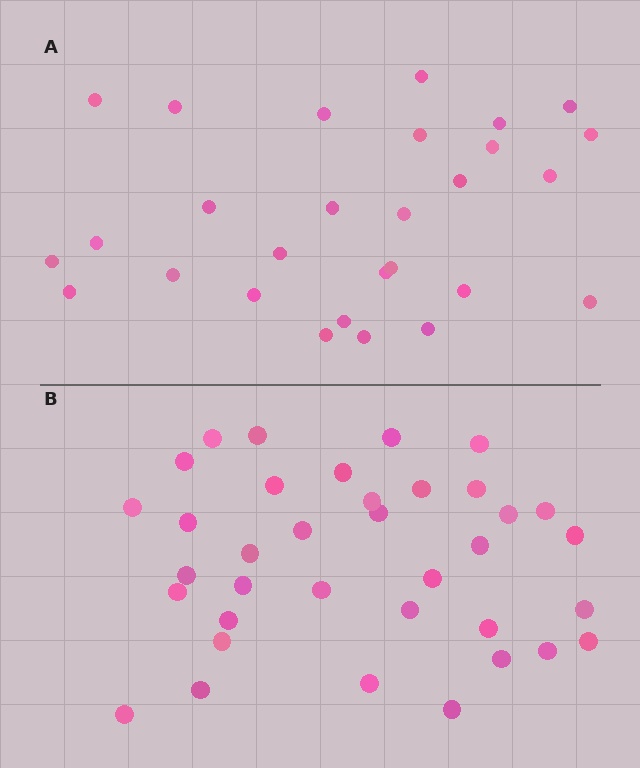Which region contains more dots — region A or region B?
Region B (the bottom region) has more dots.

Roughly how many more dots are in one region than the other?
Region B has roughly 8 or so more dots than region A.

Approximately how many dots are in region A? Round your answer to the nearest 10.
About 30 dots. (The exact count is 28, which rounds to 30.)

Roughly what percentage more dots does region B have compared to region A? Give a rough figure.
About 30% more.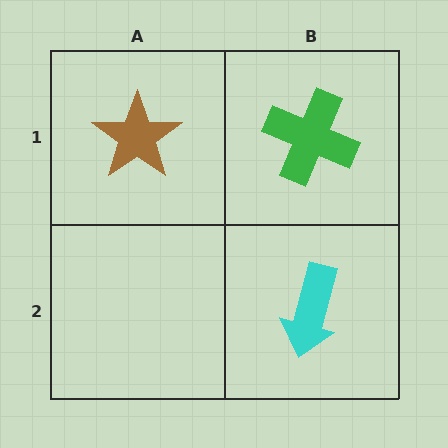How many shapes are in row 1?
2 shapes.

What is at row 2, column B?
A cyan arrow.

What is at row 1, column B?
A green cross.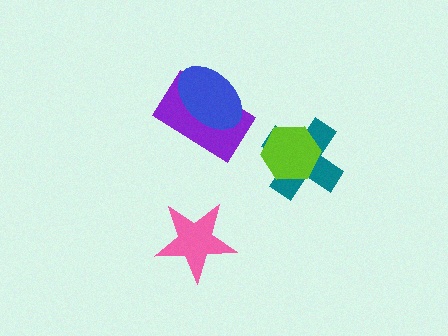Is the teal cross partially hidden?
Yes, it is partially covered by another shape.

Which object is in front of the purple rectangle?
The blue ellipse is in front of the purple rectangle.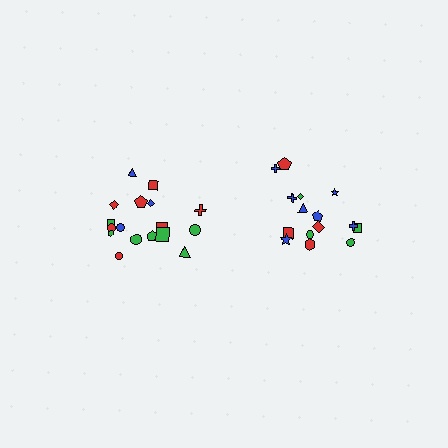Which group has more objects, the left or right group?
The left group.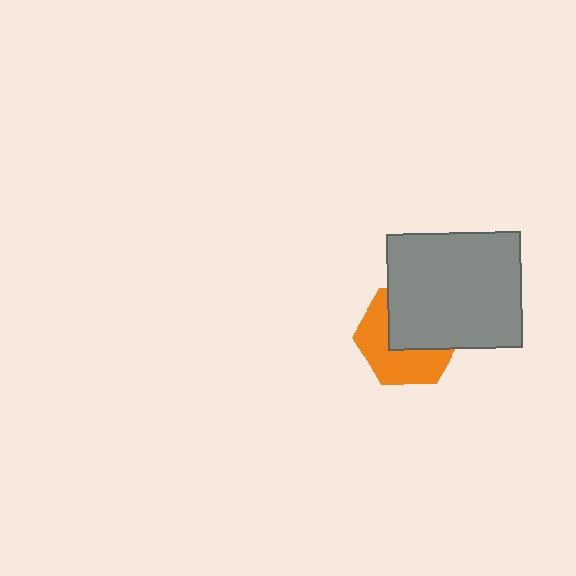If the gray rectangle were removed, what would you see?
You would see the complete orange hexagon.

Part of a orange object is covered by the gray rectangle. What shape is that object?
It is a hexagon.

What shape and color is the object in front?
The object in front is a gray rectangle.